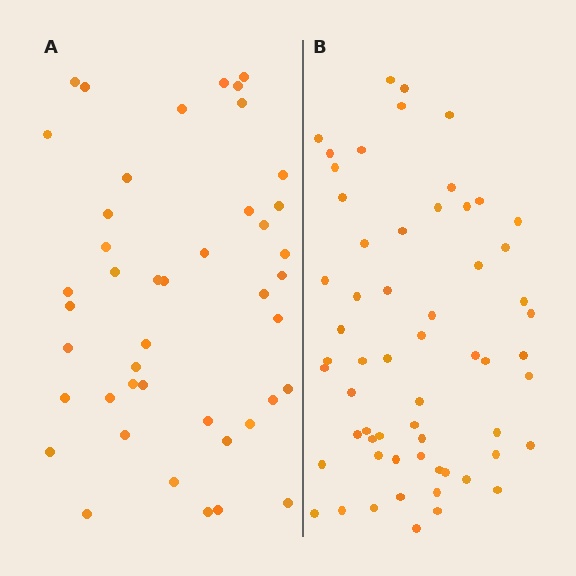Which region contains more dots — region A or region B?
Region B (the right region) has more dots.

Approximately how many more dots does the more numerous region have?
Region B has approximately 15 more dots than region A.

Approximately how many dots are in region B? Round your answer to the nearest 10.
About 60 dots.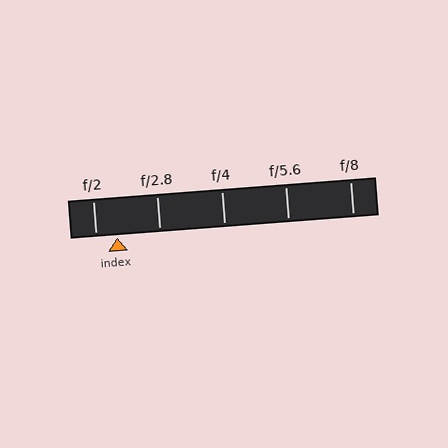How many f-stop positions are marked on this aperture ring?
There are 5 f-stop positions marked.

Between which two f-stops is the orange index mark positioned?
The index mark is between f/2 and f/2.8.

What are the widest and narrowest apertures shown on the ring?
The widest aperture shown is f/2 and the narrowest is f/8.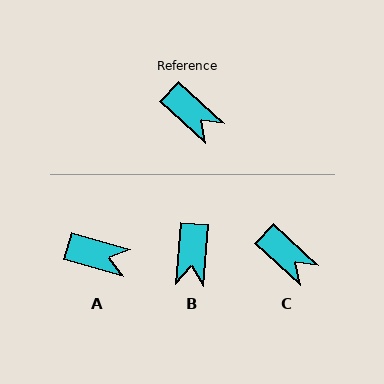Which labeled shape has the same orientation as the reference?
C.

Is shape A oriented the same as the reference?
No, it is off by about 27 degrees.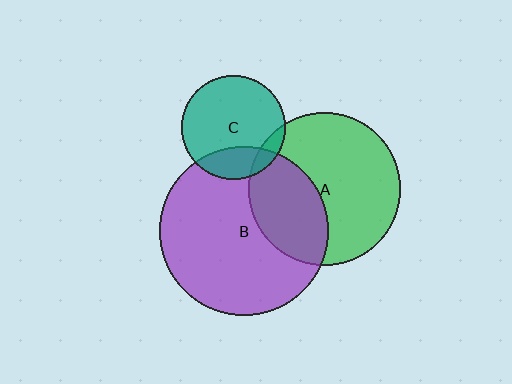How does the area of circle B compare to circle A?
Approximately 1.2 times.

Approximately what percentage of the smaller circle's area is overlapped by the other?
Approximately 20%.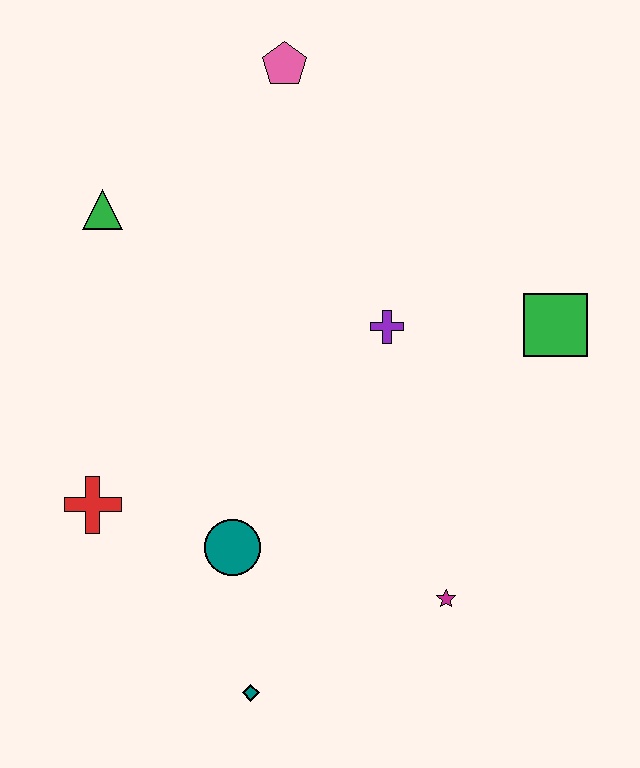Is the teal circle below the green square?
Yes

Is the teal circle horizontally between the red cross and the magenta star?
Yes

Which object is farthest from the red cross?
The green square is farthest from the red cross.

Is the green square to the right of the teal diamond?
Yes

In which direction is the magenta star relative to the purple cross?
The magenta star is below the purple cross.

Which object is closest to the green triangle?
The pink pentagon is closest to the green triangle.